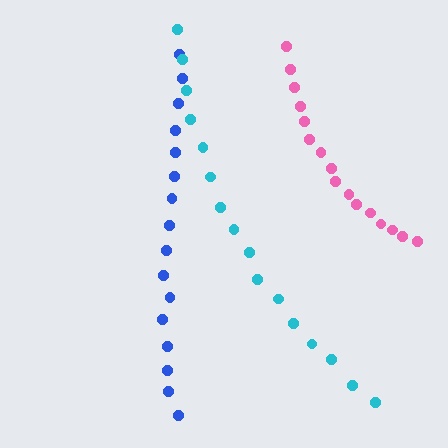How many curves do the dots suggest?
There are 3 distinct paths.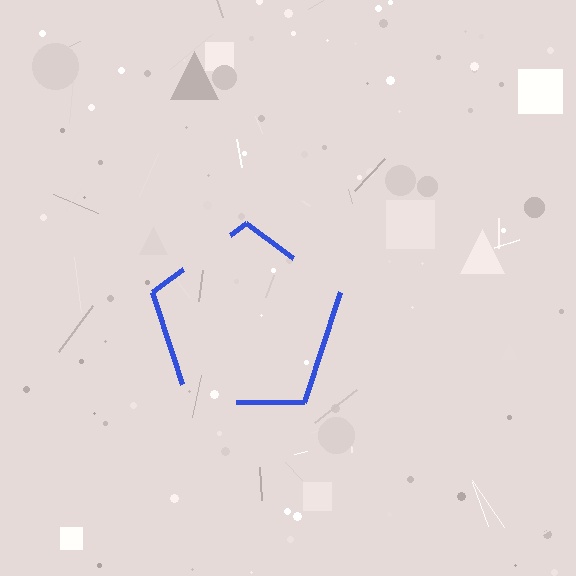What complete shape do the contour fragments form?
The contour fragments form a pentagon.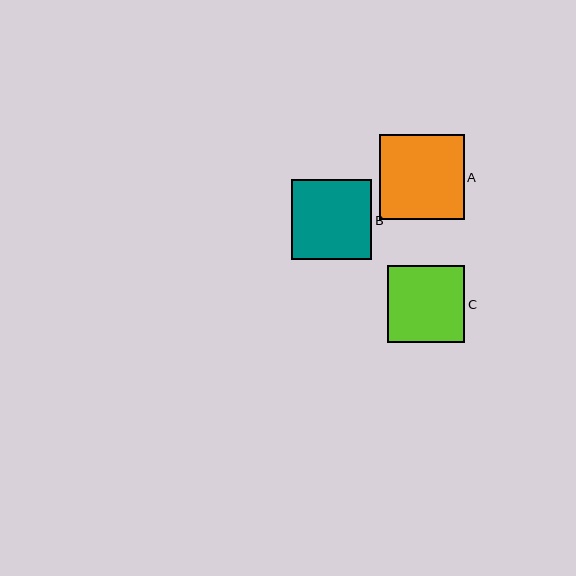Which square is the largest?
Square A is the largest with a size of approximately 85 pixels.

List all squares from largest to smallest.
From largest to smallest: A, B, C.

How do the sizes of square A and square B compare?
Square A and square B are approximately the same size.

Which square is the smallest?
Square C is the smallest with a size of approximately 77 pixels.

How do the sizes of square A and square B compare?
Square A and square B are approximately the same size.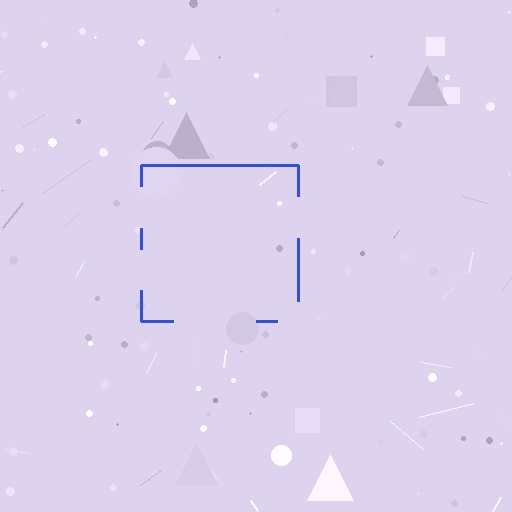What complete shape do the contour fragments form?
The contour fragments form a square.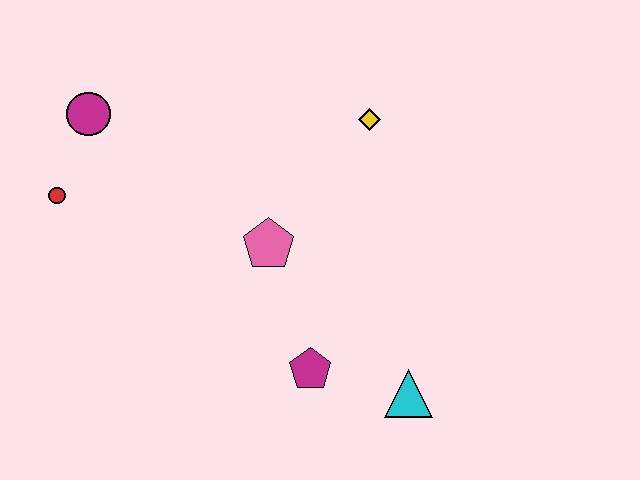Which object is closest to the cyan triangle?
The magenta pentagon is closest to the cyan triangle.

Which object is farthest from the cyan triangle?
The magenta circle is farthest from the cyan triangle.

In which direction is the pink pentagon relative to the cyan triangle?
The pink pentagon is above the cyan triangle.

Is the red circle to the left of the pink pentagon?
Yes